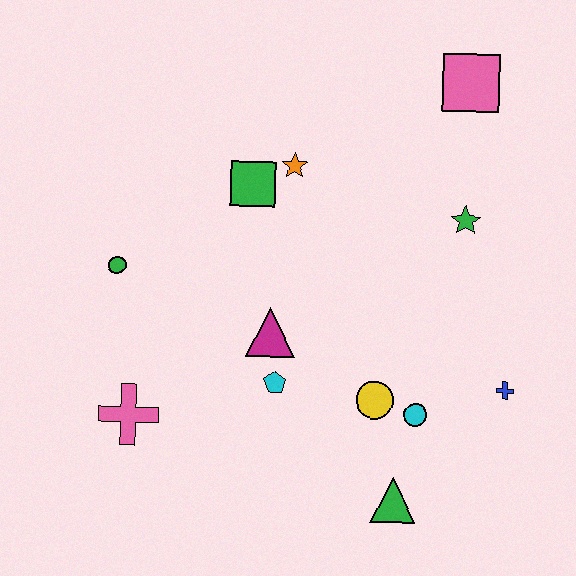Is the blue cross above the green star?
No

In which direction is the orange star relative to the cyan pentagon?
The orange star is above the cyan pentagon.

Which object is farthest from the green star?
The pink cross is farthest from the green star.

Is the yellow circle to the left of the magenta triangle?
No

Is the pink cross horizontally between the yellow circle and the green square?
No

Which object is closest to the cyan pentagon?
The magenta triangle is closest to the cyan pentagon.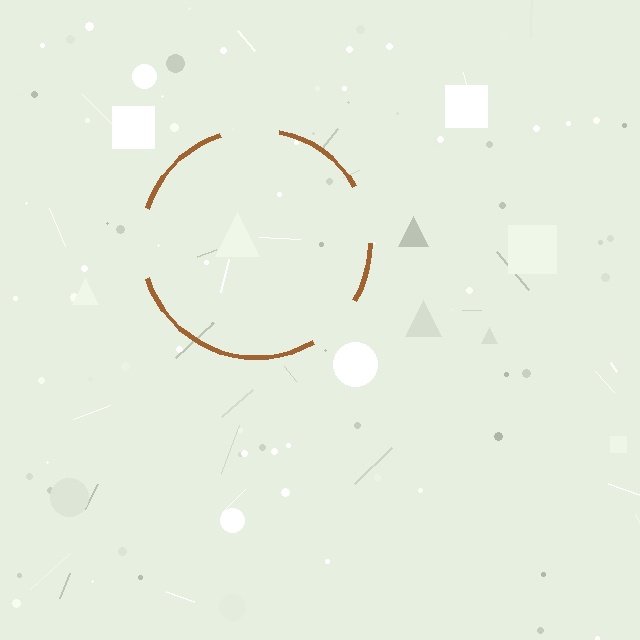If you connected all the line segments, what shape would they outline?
They would outline a circle.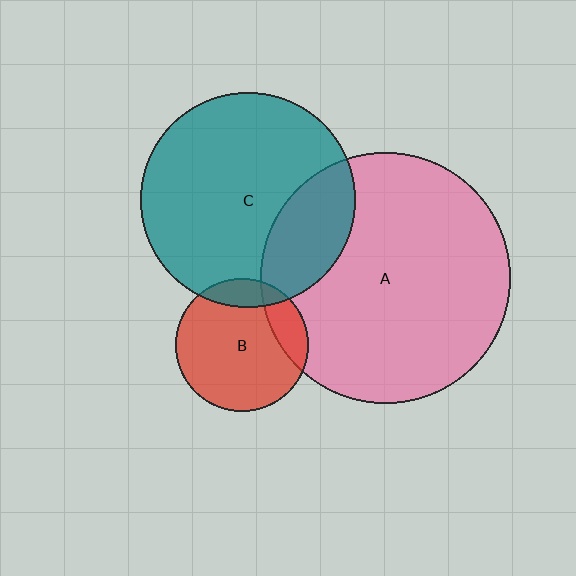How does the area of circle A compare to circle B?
Approximately 3.6 times.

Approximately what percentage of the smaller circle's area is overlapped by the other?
Approximately 25%.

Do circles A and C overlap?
Yes.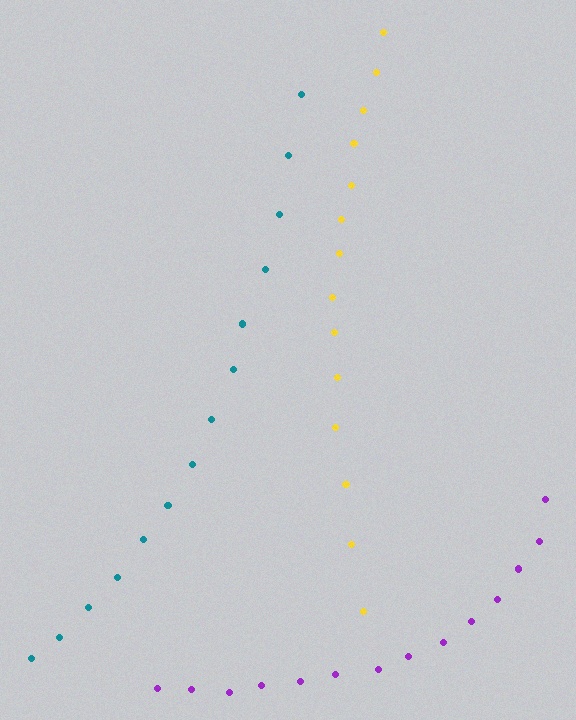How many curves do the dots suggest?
There are 3 distinct paths.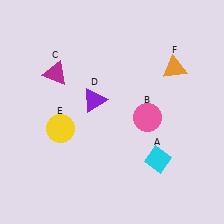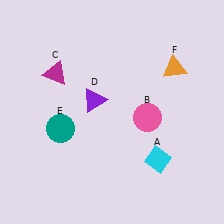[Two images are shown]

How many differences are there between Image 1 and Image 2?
There is 1 difference between the two images.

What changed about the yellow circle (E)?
In Image 1, E is yellow. In Image 2, it changed to teal.